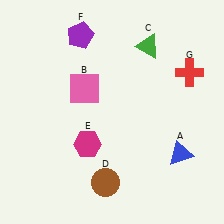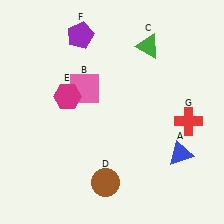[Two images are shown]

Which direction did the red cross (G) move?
The red cross (G) moved down.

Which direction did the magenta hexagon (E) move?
The magenta hexagon (E) moved up.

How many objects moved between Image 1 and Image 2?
2 objects moved between the two images.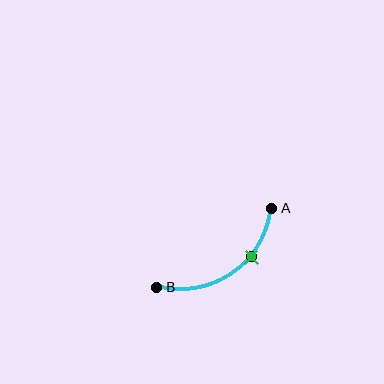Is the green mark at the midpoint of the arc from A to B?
No. The green mark lies on the arc but is closer to endpoint A. The arc midpoint would be at the point on the curve equidistant along the arc from both A and B.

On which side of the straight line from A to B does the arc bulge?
The arc bulges below and to the right of the straight line connecting A and B.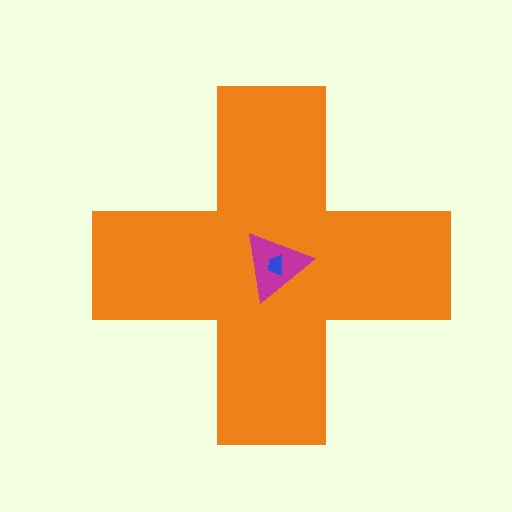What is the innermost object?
The blue trapezoid.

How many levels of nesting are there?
3.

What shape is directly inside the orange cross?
The magenta triangle.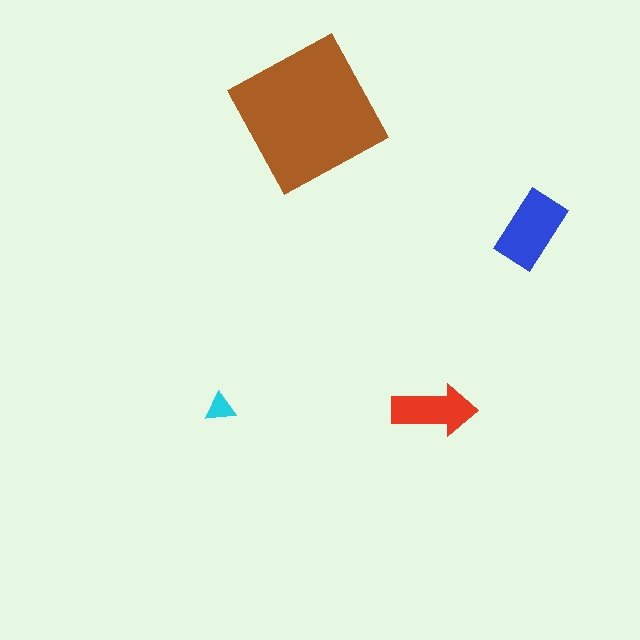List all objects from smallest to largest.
The cyan triangle, the red arrow, the blue rectangle, the brown square.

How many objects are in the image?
There are 4 objects in the image.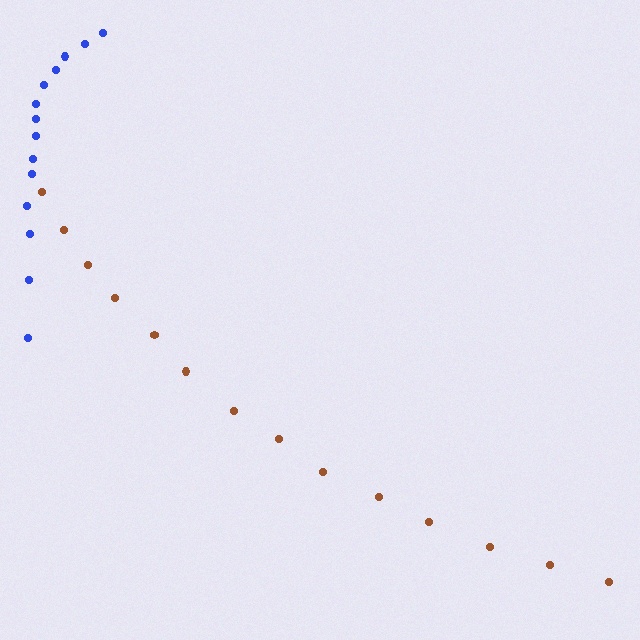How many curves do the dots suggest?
There are 2 distinct paths.